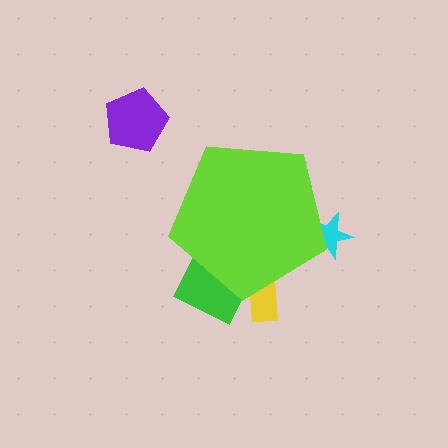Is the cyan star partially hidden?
Yes, the cyan star is partially hidden behind the lime pentagon.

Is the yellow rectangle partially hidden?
Yes, the yellow rectangle is partially hidden behind the lime pentagon.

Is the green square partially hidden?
Yes, the green square is partially hidden behind the lime pentagon.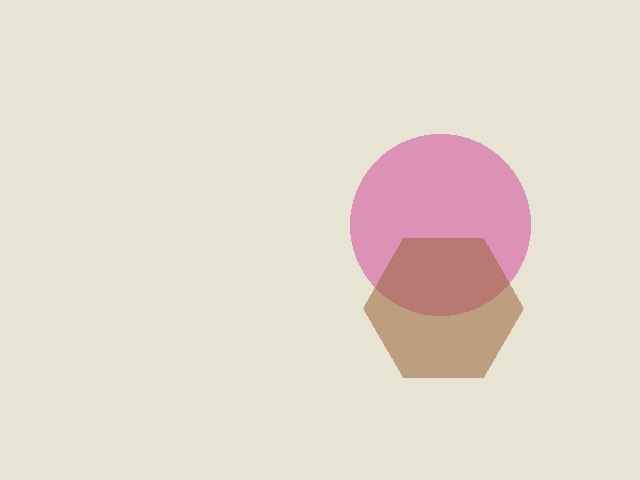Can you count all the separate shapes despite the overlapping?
Yes, there are 2 separate shapes.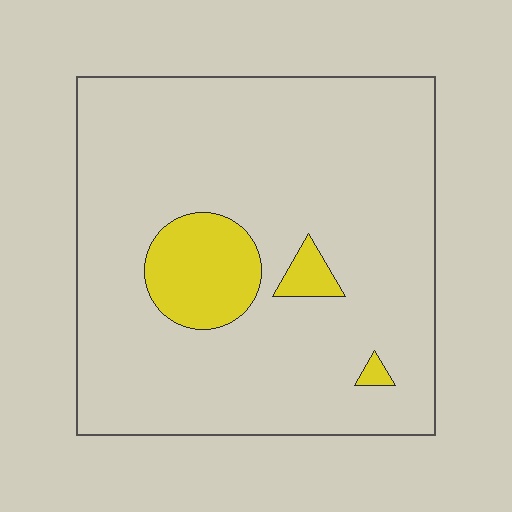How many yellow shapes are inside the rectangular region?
3.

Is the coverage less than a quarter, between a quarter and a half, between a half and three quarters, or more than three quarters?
Less than a quarter.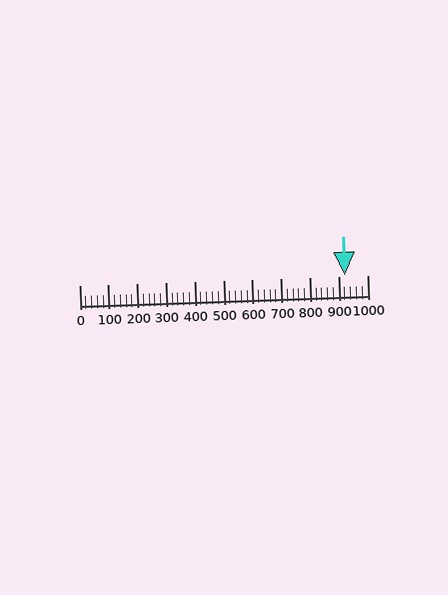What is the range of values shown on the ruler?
The ruler shows values from 0 to 1000.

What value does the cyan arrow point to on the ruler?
The cyan arrow points to approximately 922.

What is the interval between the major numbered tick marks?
The major tick marks are spaced 100 units apart.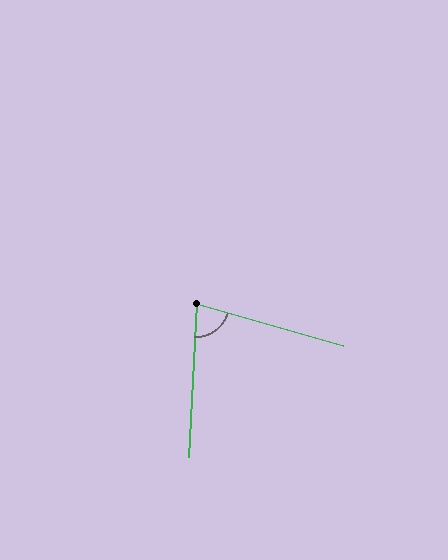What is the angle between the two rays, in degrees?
Approximately 77 degrees.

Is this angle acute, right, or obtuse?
It is acute.